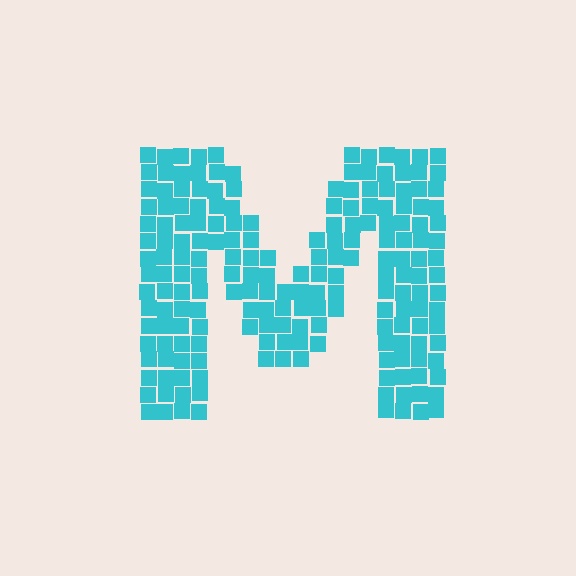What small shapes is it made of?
It is made of small squares.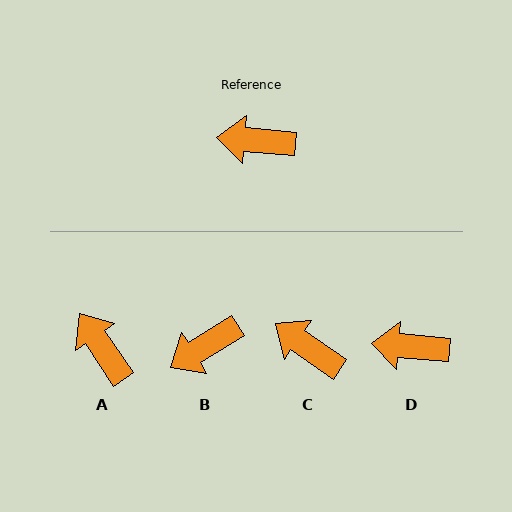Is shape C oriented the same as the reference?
No, it is off by about 30 degrees.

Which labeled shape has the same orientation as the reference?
D.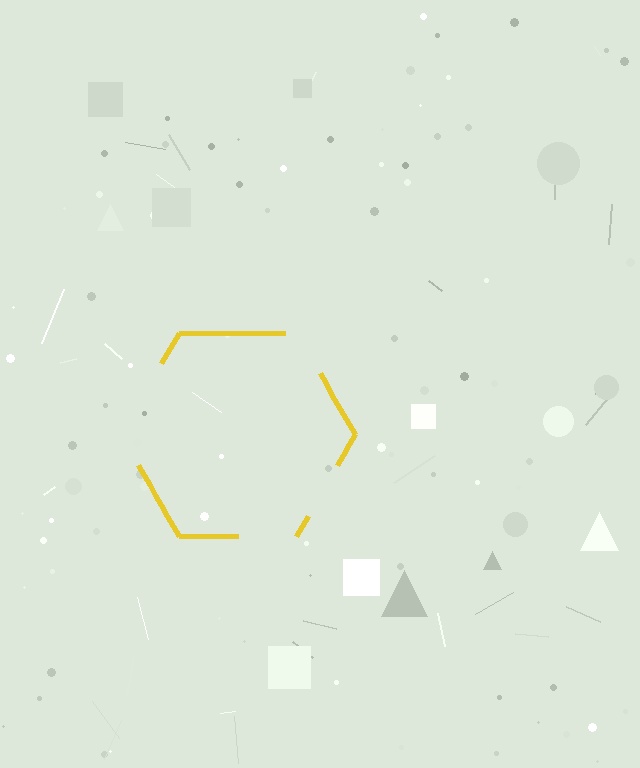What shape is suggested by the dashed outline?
The dashed outline suggests a hexagon.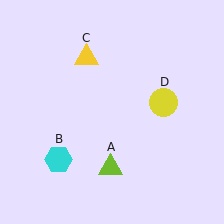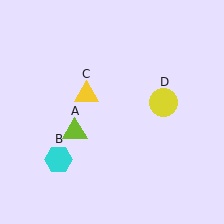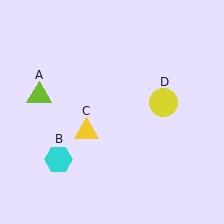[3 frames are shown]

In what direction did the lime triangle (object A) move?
The lime triangle (object A) moved up and to the left.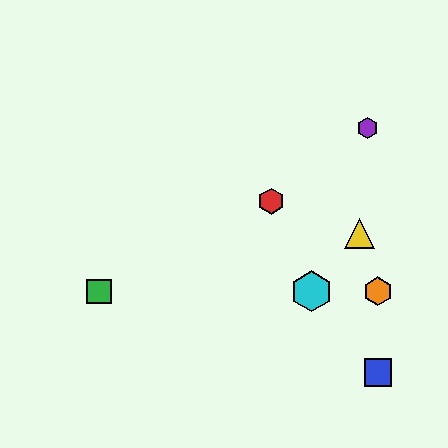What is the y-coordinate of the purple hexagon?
The purple hexagon is at y≈128.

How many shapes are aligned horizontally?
3 shapes (the green square, the orange hexagon, the cyan hexagon) are aligned horizontally.